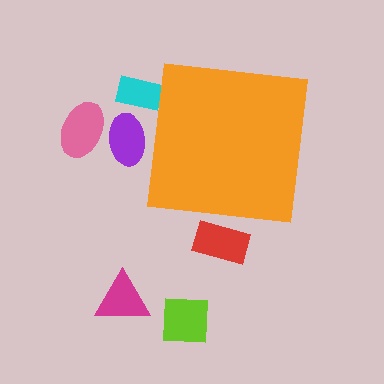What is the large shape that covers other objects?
An orange square.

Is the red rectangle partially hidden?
Yes, the red rectangle is partially hidden behind the orange square.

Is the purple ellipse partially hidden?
Yes, the purple ellipse is partially hidden behind the orange square.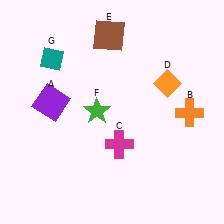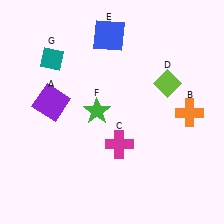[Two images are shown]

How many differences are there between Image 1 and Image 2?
There are 2 differences between the two images.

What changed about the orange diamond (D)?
In Image 1, D is orange. In Image 2, it changed to lime.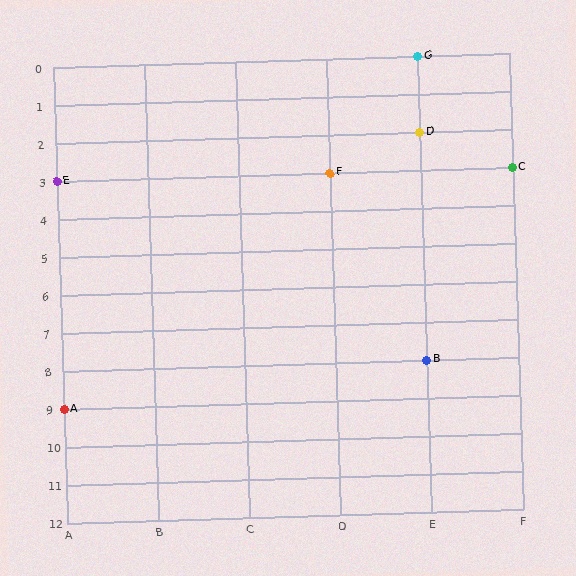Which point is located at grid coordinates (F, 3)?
Point C is at (F, 3).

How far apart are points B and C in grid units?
Points B and C are 1 column and 5 rows apart (about 5.1 grid units diagonally).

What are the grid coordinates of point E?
Point E is at grid coordinates (A, 3).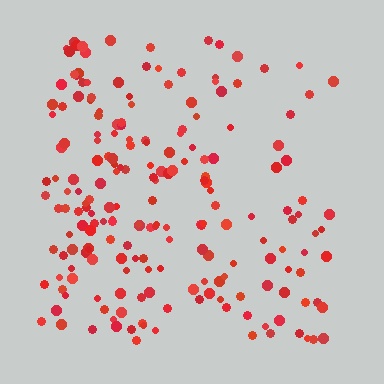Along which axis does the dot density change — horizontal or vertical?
Horizontal.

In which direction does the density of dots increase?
From right to left, with the left side densest.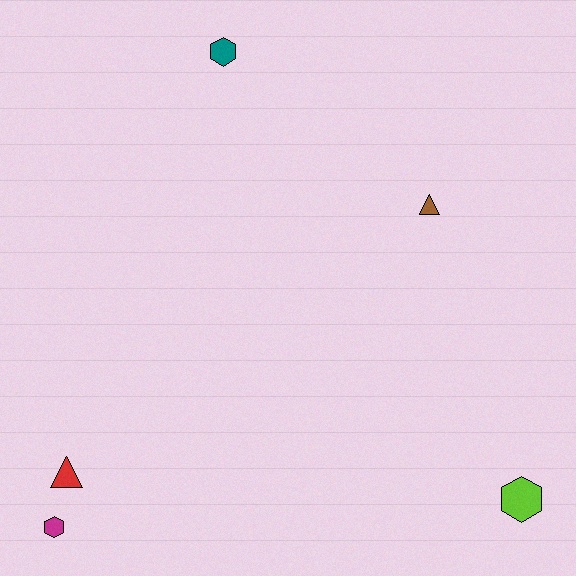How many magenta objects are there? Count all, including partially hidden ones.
There is 1 magenta object.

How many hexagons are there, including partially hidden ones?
There are 3 hexagons.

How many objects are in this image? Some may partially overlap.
There are 5 objects.